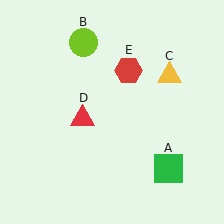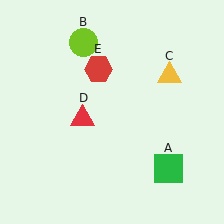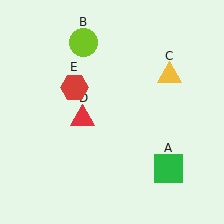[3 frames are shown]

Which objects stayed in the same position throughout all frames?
Green square (object A) and lime circle (object B) and yellow triangle (object C) and red triangle (object D) remained stationary.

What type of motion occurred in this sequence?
The red hexagon (object E) rotated counterclockwise around the center of the scene.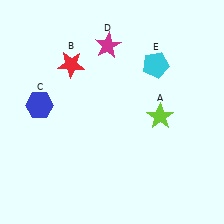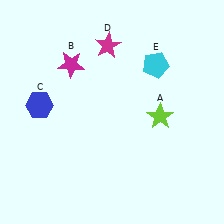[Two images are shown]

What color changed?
The star (B) changed from red in Image 1 to magenta in Image 2.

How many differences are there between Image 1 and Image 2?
There is 1 difference between the two images.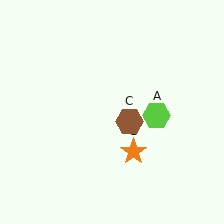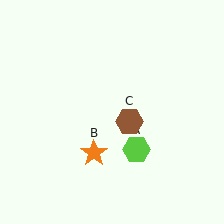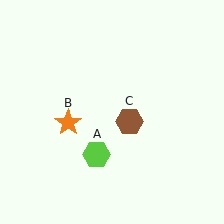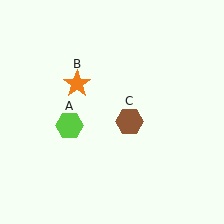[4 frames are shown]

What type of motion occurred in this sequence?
The lime hexagon (object A), orange star (object B) rotated clockwise around the center of the scene.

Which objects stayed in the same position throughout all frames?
Brown hexagon (object C) remained stationary.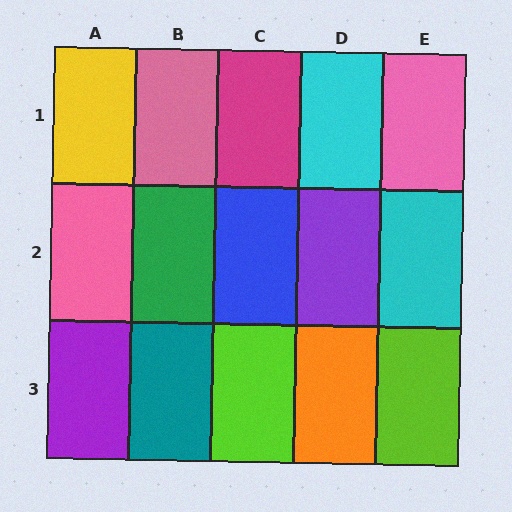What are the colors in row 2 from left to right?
Pink, green, blue, purple, cyan.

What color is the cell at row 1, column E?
Pink.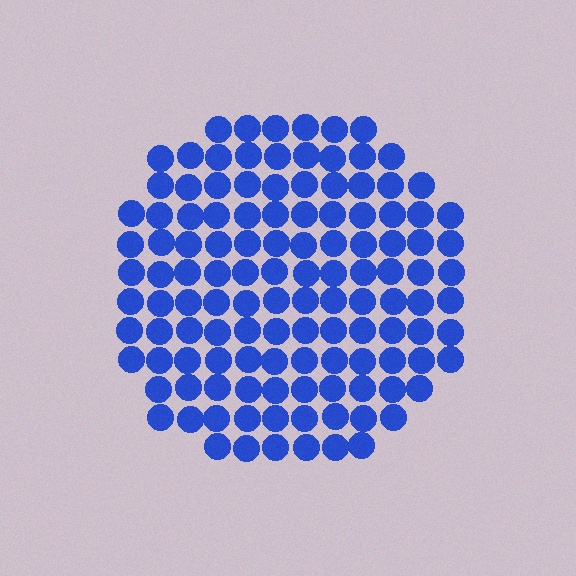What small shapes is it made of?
It is made of small circles.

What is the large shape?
The large shape is a circle.